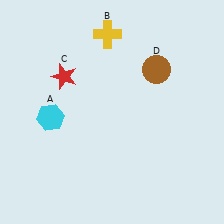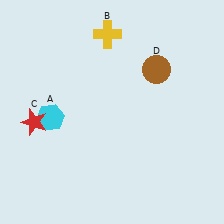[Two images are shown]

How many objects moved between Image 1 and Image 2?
1 object moved between the two images.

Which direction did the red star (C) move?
The red star (C) moved down.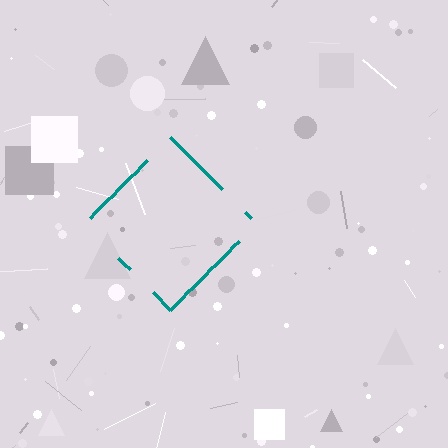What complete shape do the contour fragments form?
The contour fragments form a diamond.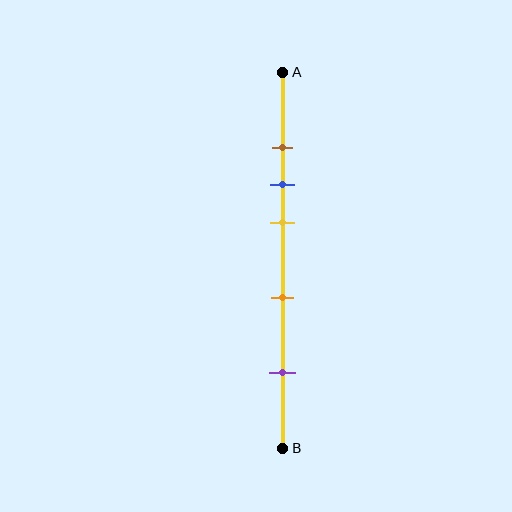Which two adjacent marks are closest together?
The brown and blue marks are the closest adjacent pair.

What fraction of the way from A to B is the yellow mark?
The yellow mark is approximately 40% (0.4) of the way from A to B.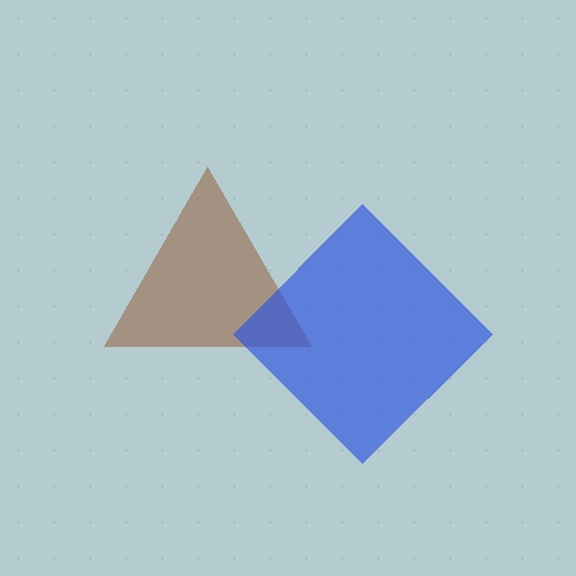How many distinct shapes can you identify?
There are 2 distinct shapes: a brown triangle, a blue diamond.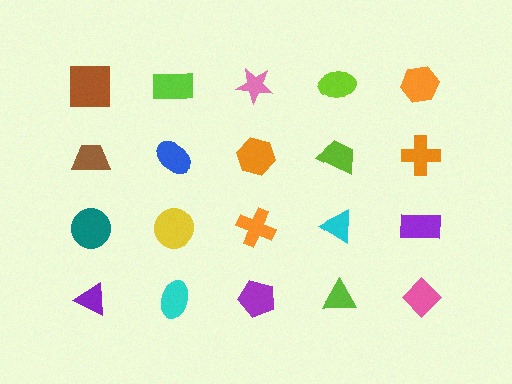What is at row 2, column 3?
An orange hexagon.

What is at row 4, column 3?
A purple pentagon.